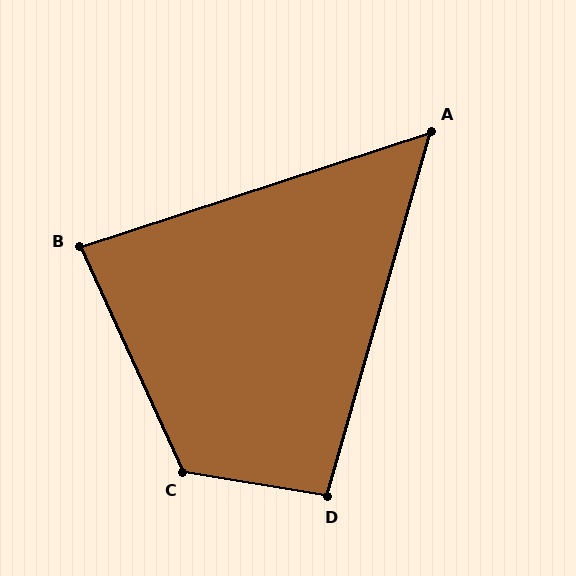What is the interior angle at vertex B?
Approximately 84 degrees (acute).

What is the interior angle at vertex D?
Approximately 96 degrees (obtuse).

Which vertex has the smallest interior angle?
A, at approximately 56 degrees.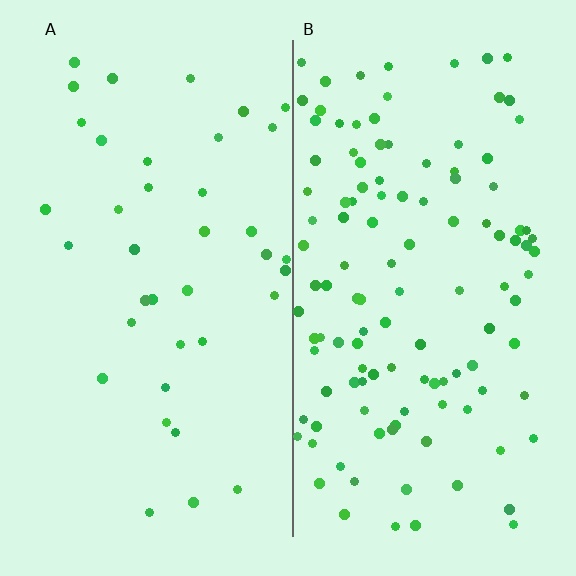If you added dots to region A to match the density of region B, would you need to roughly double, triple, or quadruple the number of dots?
Approximately triple.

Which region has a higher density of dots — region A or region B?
B (the right).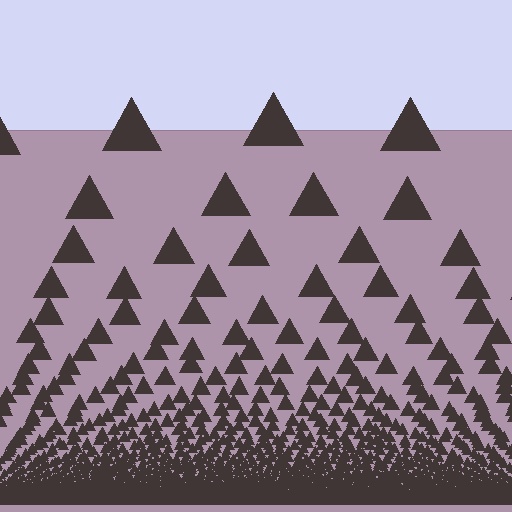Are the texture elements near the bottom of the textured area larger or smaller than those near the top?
Smaller. The gradient is inverted — elements near the bottom are smaller and denser.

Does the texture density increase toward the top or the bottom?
Density increases toward the bottom.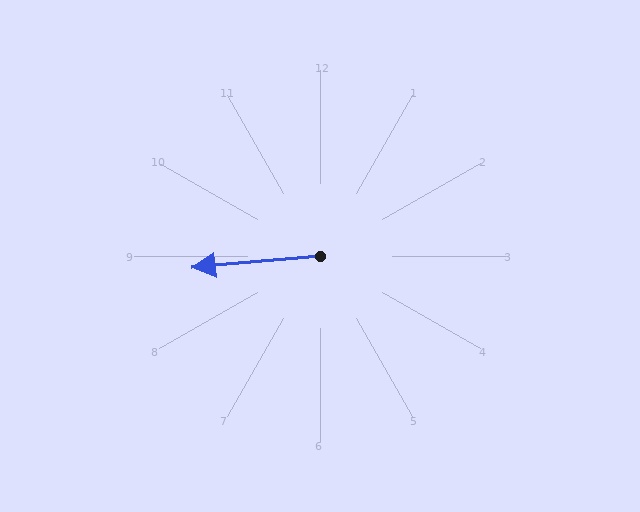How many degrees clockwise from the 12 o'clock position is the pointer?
Approximately 265 degrees.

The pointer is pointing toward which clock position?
Roughly 9 o'clock.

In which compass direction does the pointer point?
West.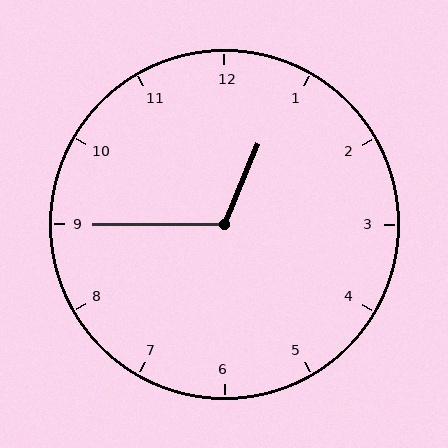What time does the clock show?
12:45.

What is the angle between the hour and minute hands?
Approximately 112 degrees.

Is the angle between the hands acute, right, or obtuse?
It is obtuse.